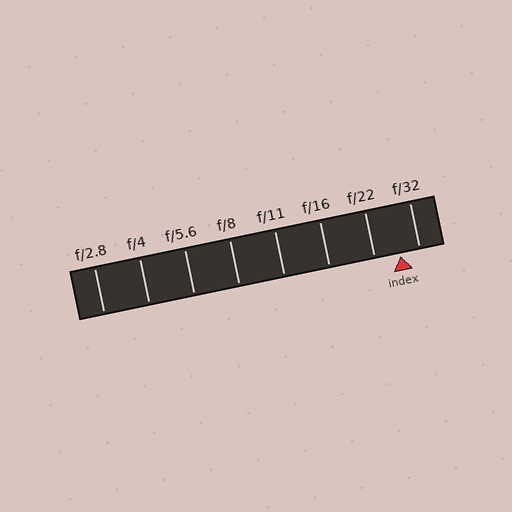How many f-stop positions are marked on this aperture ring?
There are 8 f-stop positions marked.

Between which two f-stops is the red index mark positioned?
The index mark is between f/22 and f/32.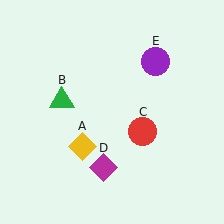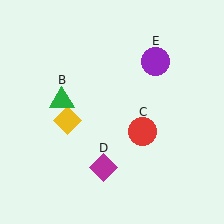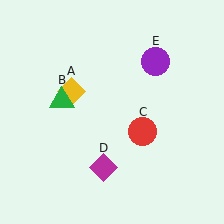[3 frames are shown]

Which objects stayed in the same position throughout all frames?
Green triangle (object B) and red circle (object C) and magenta diamond (object D) and purple circle (object E) remained stationary.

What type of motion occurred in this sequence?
The yellow diamond (object A) rotated clockwise around the center of the scene.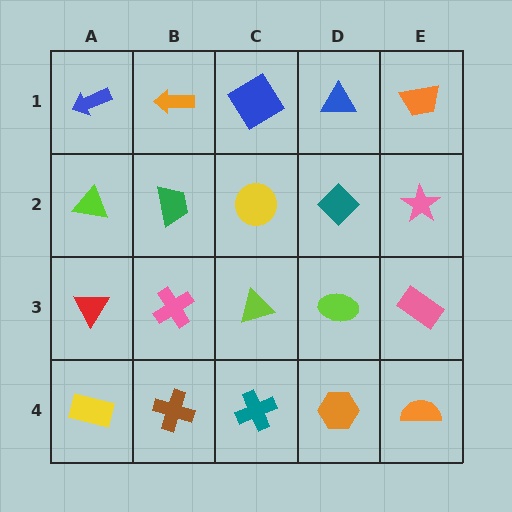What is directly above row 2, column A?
A blue arrow.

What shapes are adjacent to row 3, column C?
A yellow circle (row 2, column C), a teal cross (row 4, column C), a pink cross (row 3, column B), a lime ellipse (row 3, column D).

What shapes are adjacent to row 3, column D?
A teal diamond (row 2, column D), an orange hexagon (row 4, column D), a lime triangle (row 3, column C), a pink rectangle (row 3, column E).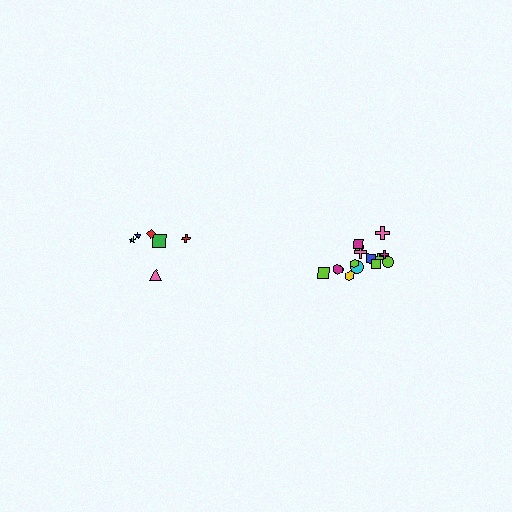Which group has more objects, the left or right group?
The right group.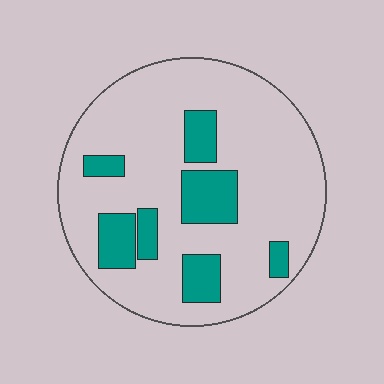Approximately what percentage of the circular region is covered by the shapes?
Approximately 20%.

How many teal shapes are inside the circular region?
7.